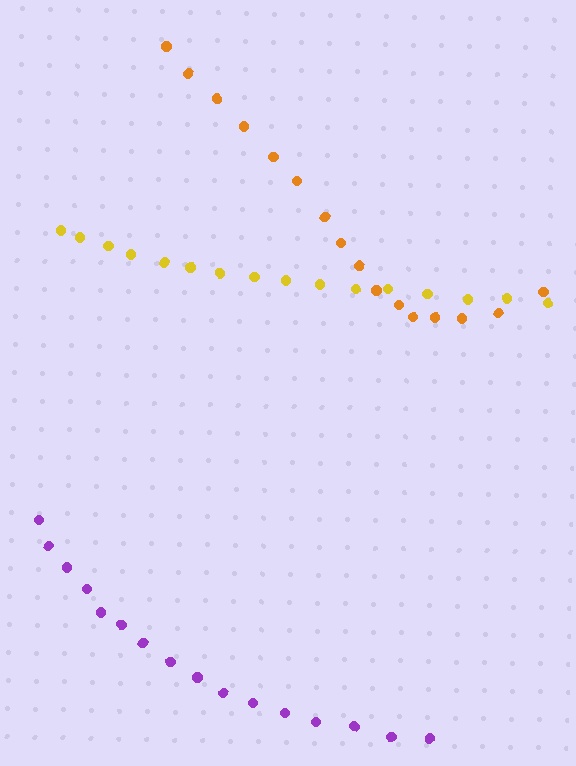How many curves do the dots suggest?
There are 3 distinct paths.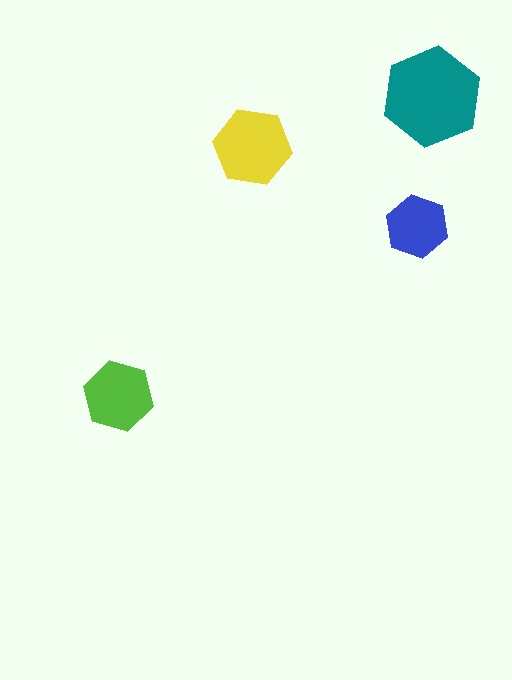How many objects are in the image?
There are 4 objects in the image.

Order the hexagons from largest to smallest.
the teal one, the yellow one, the lime one, the blue one.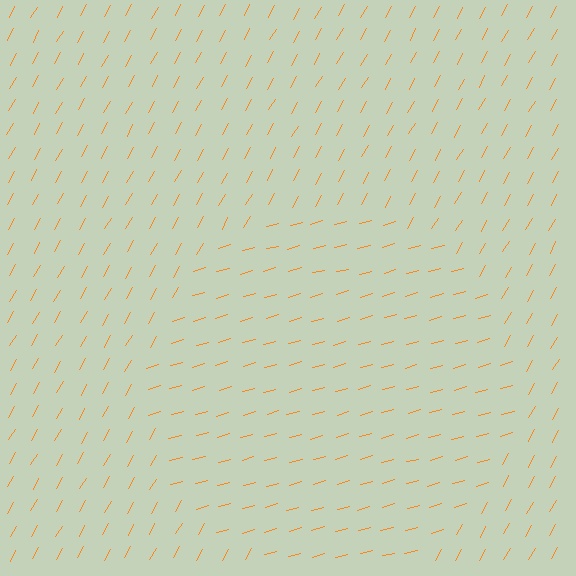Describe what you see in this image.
The image is filled with small orange line segments. A circle region in the image has lines oriented differently from the surrounding lines, creating a visible texture boundary.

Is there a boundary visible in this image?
Yes, there is a texture boundary formed by a change in line orientation.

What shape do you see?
I see a circle.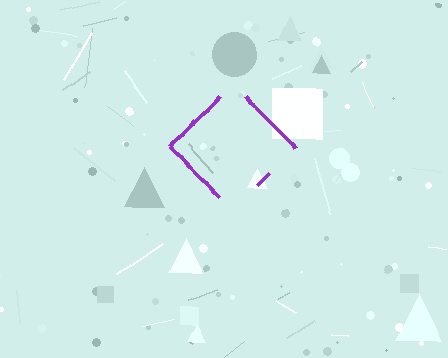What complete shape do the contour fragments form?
The contour fragments form a diamond.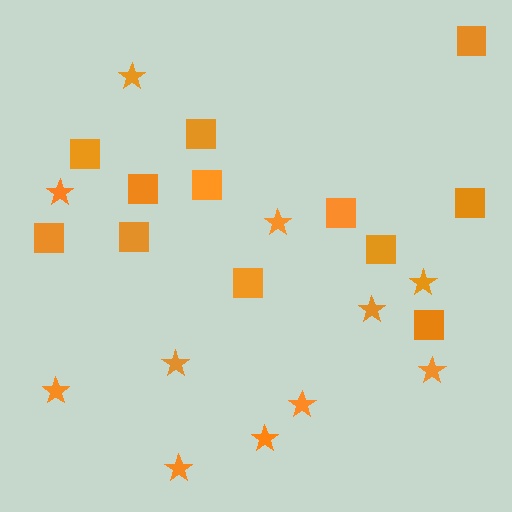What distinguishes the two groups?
There are 2 groups: one group of squares (12) and one group of stars (11).